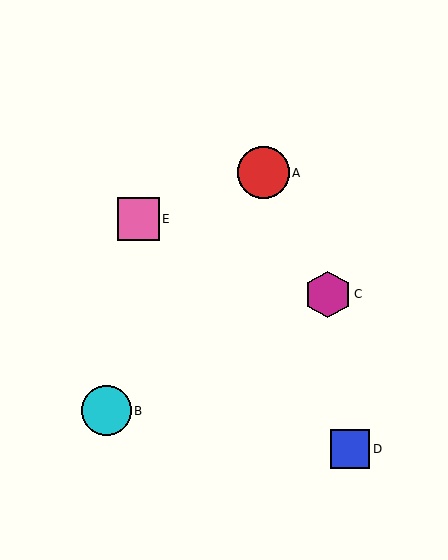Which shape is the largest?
The red circle (labeled A) is the largest.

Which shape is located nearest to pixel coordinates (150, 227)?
The pink square (labeled E) at (138, 219) is nearest to that location.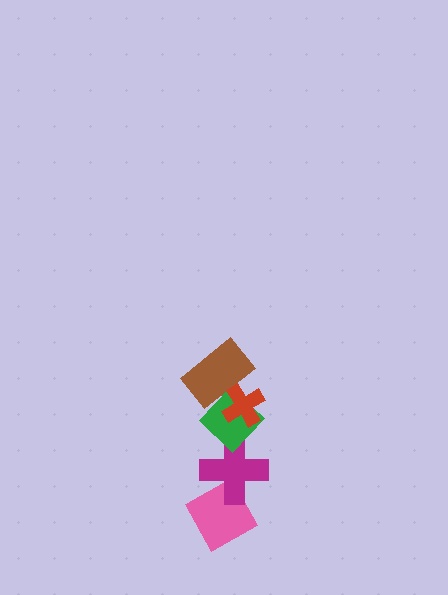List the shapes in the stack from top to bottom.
From top to bottom: the red cross, the brown rectangle, the green diamond, the magenta cross, the pink diamond.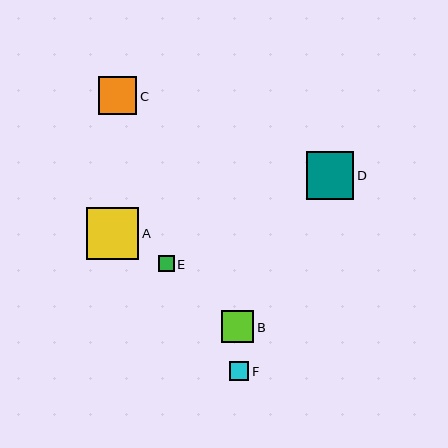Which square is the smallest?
Square E is the smallest with a size of approximately 16 pixels.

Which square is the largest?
Square A is the largest with a size of approximately 52 pixels.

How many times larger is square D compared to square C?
Square D is approximately 1.2 times the size of square C.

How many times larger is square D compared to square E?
Square D is approximately 3.0 times the size of square E.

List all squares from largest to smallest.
From largest to smallest: A, D, C, B, F, E.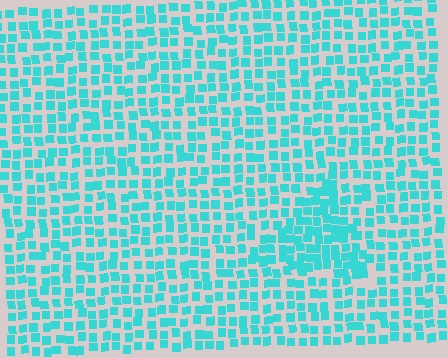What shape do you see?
I see a triangle.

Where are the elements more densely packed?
The elements are more densely packed inside the triangle boundary.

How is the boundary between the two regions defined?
The boundary is defined by a change in element density (approximately 1.6x ratio). All elements are the same color, size, and shape.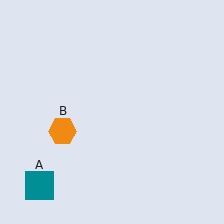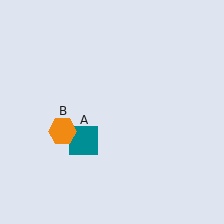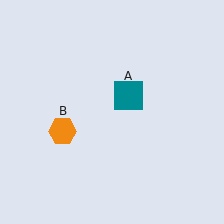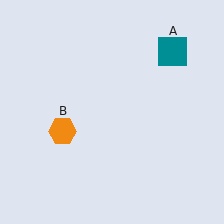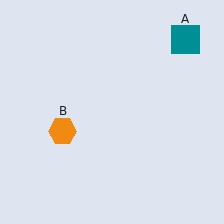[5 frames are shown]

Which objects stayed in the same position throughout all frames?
Orange hexagon (object B) remained stationary.